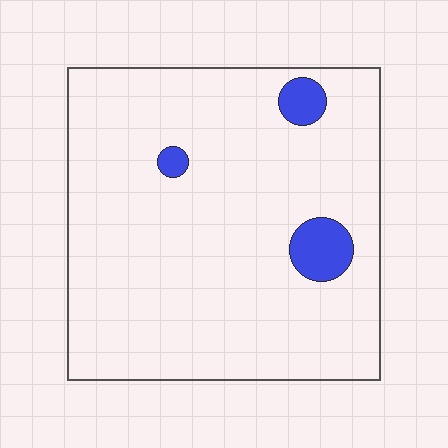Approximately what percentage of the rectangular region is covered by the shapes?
Approximately 5%.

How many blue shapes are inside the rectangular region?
3.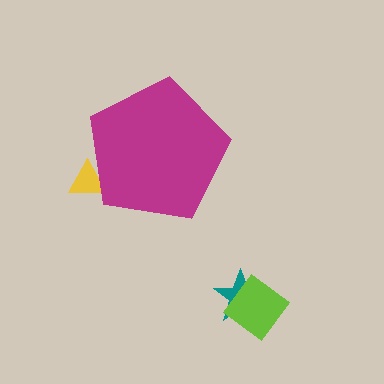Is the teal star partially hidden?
No, the teal star is fully visible.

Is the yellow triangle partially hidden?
Yes, the yellow triangle is partially hidden behind the magenta pentagon.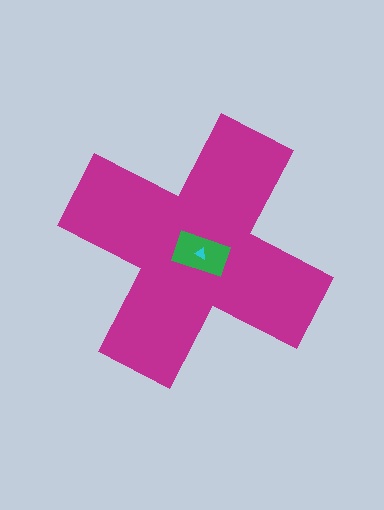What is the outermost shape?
The magenta cross.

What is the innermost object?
The cyan triangle.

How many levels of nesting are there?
3.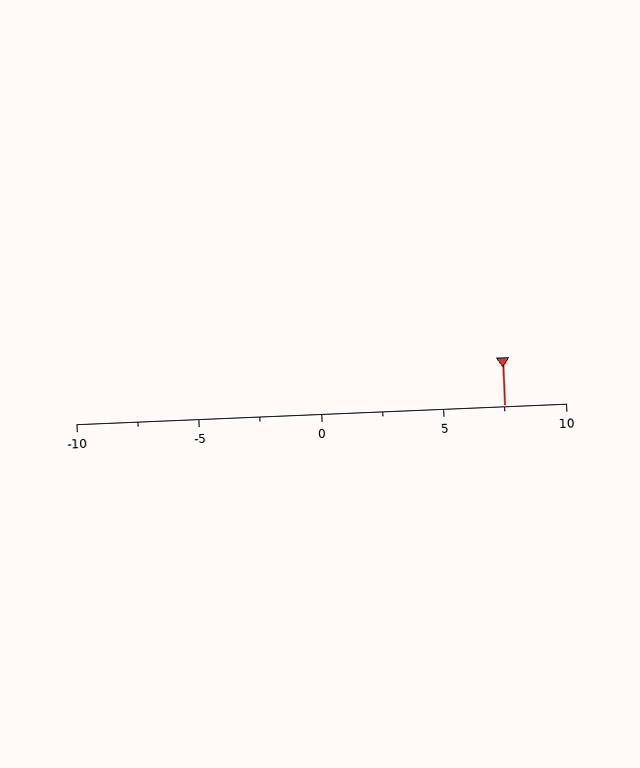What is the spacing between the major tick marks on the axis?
The major ticks are spaced 5 apart.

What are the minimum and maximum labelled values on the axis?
The axis runs from -10 to 10.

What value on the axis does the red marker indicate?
The marker indicates approximately 7.5.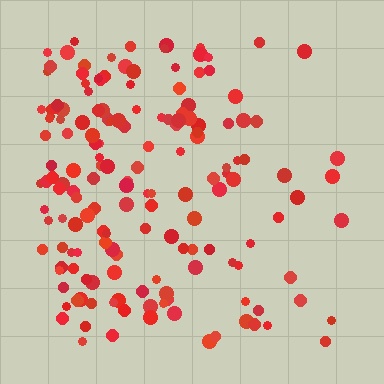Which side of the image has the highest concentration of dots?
The left.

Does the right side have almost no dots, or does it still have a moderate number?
Still a moderate number, just noticeably fewer than the left.